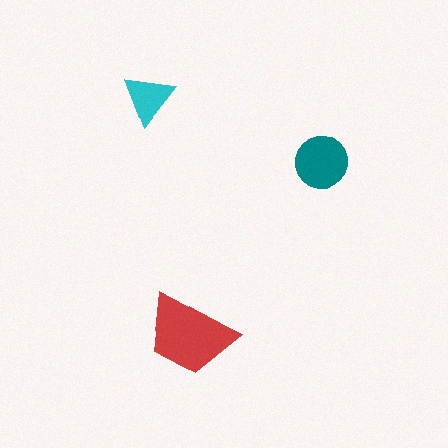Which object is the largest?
The red trapezoid.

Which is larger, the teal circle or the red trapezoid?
The red trapezoid.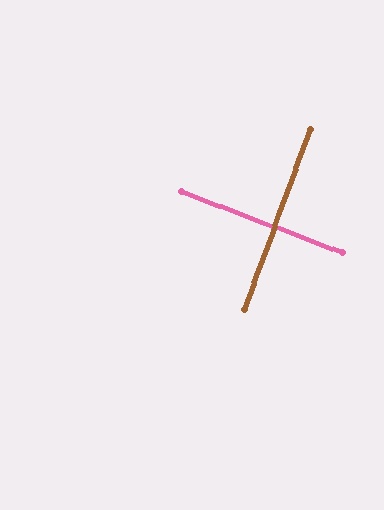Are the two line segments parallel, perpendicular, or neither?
Perpendicular — they meet at approximately 89°.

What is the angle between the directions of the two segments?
Approximately 89 degrees.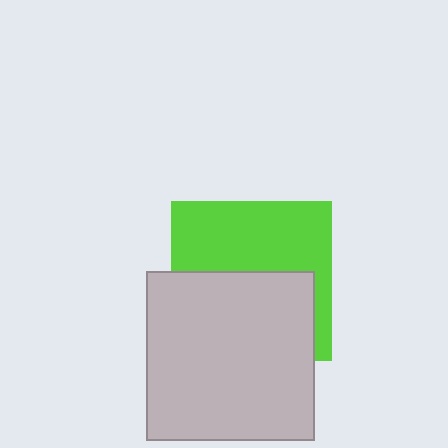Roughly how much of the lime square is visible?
About half of it is visible (roughly 49%).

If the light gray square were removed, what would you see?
You would see the complete lime square.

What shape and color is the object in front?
The object in front is a light gray square.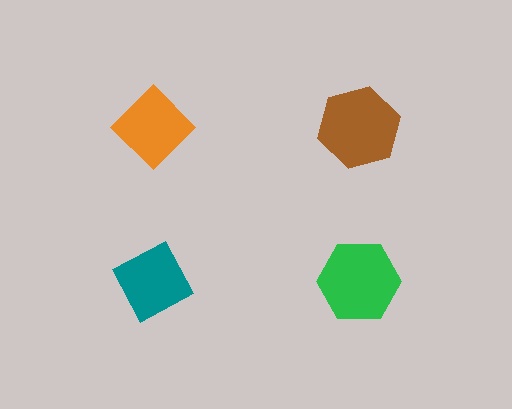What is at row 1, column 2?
A brown hexagon.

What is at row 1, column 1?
An orange diamond.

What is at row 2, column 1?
A teal diamond.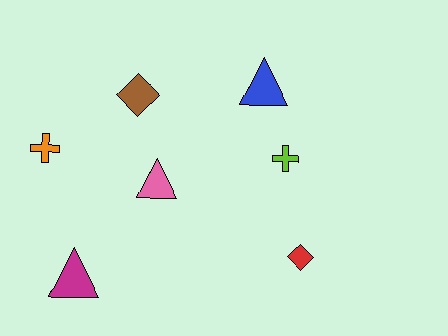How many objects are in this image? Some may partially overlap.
There are 7 objects.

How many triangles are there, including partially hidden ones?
There are 3 triangles.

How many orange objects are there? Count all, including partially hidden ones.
There is 1 orange object.